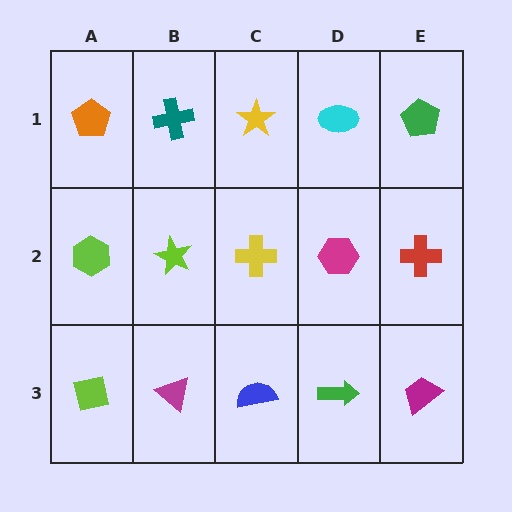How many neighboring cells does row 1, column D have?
3.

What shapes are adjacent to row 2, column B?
A teal cross (row 1, column B), a magenta triangle (row 3, column B), a lime hexagon (row 2, column A), a yellow cross (row 2, column C).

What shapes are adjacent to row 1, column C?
A yellow cross (row 2, column C), a teal cross (row 1, column B), a cyan ellipse (row 1, column D).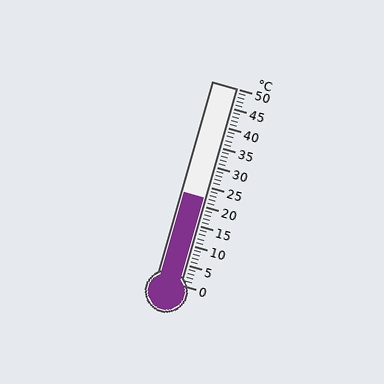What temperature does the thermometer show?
The thermometer shows approximately 22°C.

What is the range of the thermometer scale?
The thermometer scale ranges from 0°C to 50°C.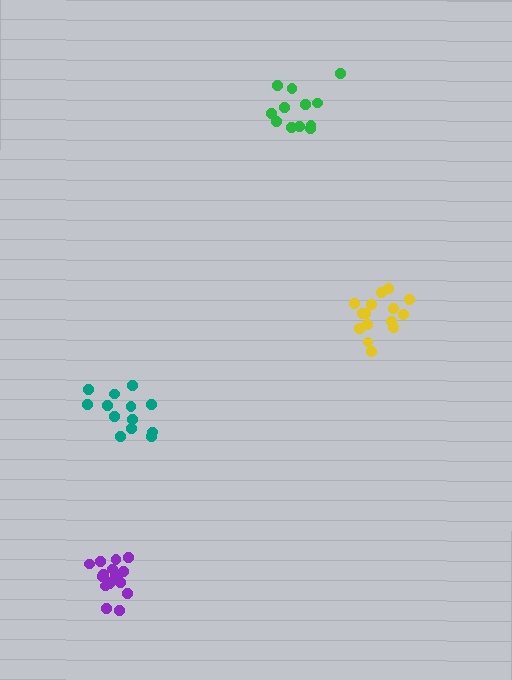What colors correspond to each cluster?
The clusters are colored: yellow, teal, green, purple.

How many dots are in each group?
Group 1: 15 dots, Group 2: 13 dots, Group 3: 12 dots, Group 4: 16 dots (56 total).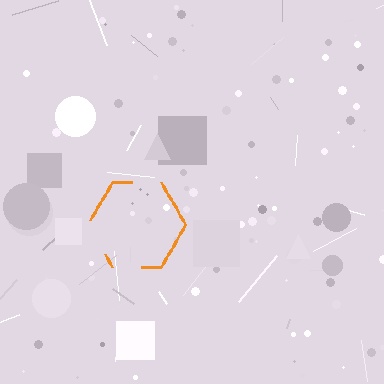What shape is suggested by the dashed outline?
The dashed outline suggests a hexagon.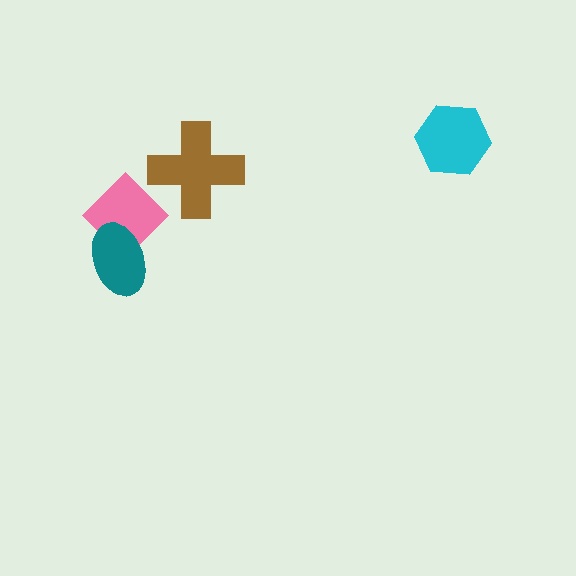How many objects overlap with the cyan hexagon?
0 objects overlap with the cyan hexagon.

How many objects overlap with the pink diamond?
1 object overlaps with the pink diamond.